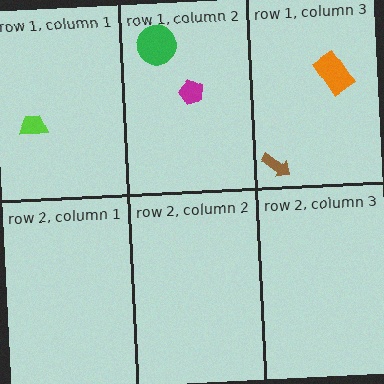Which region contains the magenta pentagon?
The row 1, column 2 region.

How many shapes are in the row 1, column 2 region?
2.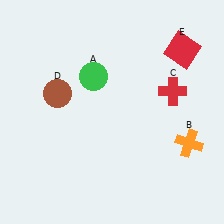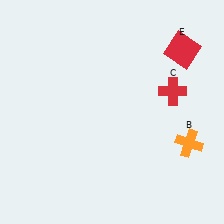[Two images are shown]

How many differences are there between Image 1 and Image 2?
There are 2 differences between the two images.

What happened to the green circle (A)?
The green circle (A) was removed in Image 2. It was in the top-left area of Image 1.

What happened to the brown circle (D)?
The brown circle (D) was removed in Image 2. It was in the top-left area of Image 1.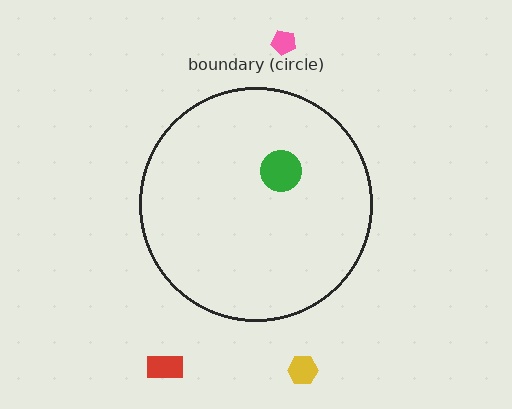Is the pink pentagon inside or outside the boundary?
Outside.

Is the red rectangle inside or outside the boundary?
Outside.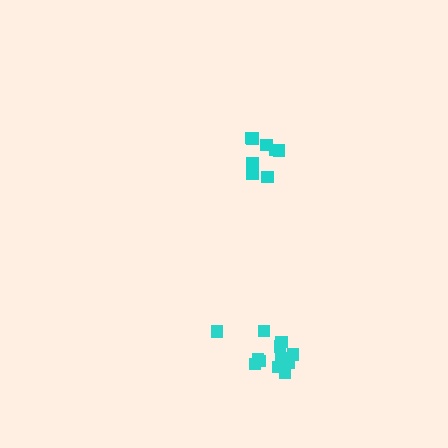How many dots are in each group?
Group 1: 8 dots, Group 2: 12 dots (20 total).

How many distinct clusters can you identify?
There are 2 distinct clusters.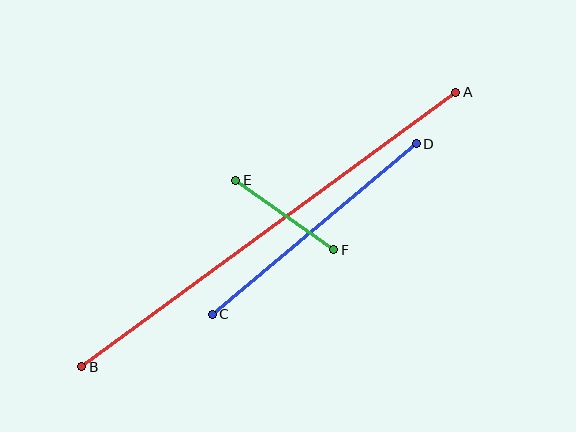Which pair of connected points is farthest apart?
Points A and B are farthest apart.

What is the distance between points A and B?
The distance is approximately 464 pixels.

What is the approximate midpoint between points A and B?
The midpoint is at approximately (269, 230) pixels.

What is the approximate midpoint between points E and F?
The midpoint is at approximately (285, 215) pixels.